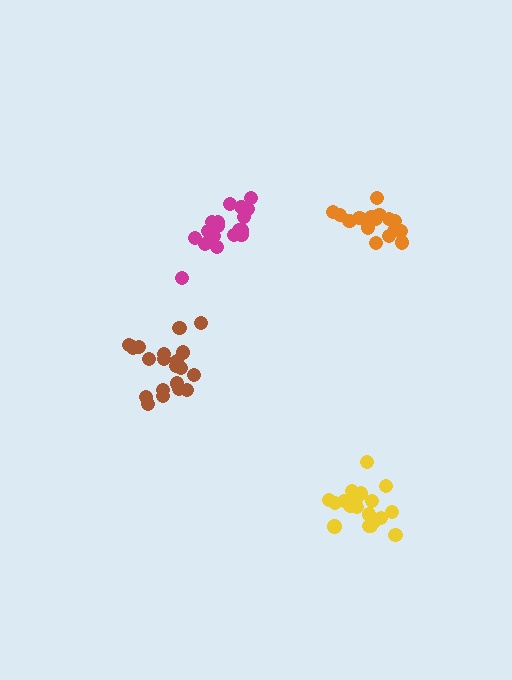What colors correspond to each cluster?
The clusters are colored: brown, orange, magenta, yellow.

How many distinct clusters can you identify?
There are 4 distinct clusters.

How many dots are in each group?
Group 1: 20 dots, Group 2: 17 dots, Group 3: 18 dots, Group 4: 20 dots (75 total).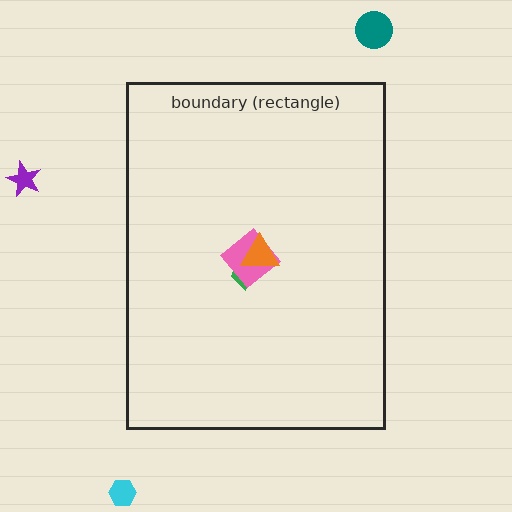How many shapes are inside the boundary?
3 inside, 3 outside.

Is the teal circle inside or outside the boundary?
Outside.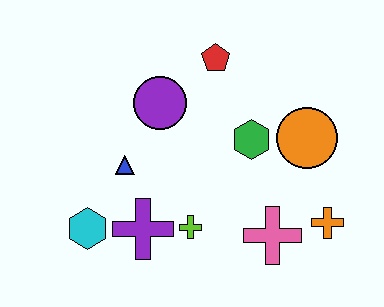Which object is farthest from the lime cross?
The red pentagon is farthest from the lime cross.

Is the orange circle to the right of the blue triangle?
Yes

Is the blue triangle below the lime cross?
No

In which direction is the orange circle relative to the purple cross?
The orange circle is to the right of the purple cross.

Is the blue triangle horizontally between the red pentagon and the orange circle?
No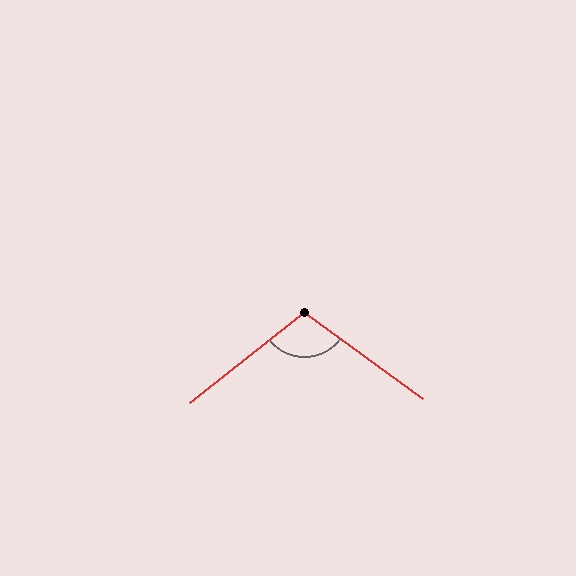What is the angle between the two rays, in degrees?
Approximately 105 degrees.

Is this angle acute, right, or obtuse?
It is obtuse.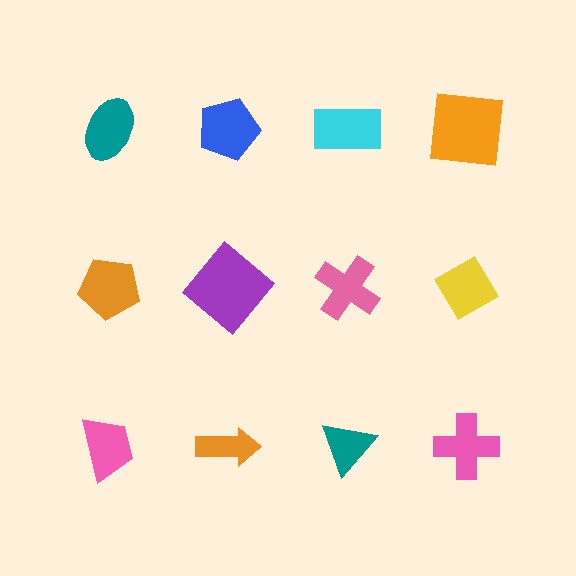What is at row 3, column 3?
A teal triangle.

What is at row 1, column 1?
A teal ellipse.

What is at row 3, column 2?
An orange arrow.